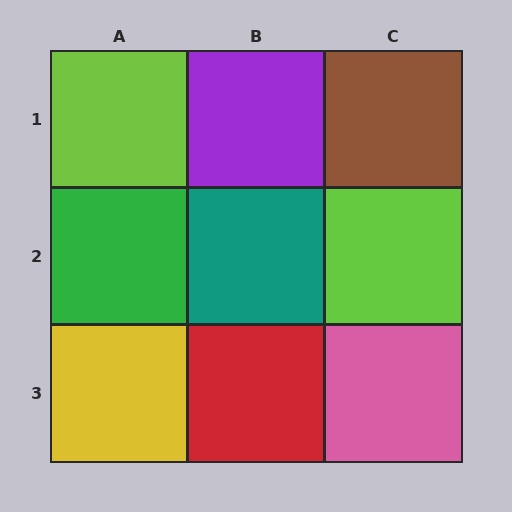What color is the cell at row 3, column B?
Red.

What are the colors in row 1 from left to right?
Lime, purple, brown.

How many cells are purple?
1 cell is purple.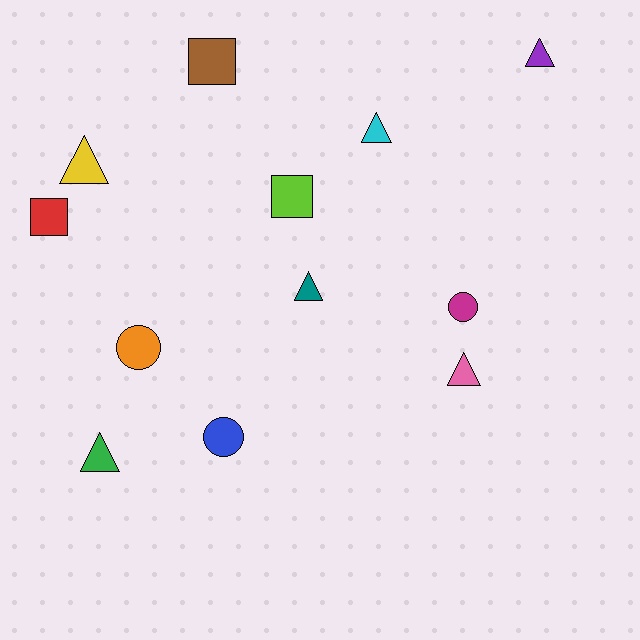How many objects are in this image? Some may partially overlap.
There are 12 objects.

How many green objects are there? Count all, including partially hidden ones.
There is 1 green object.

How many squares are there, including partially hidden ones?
There are 3 squares.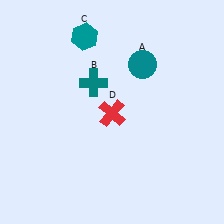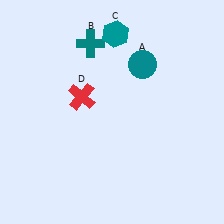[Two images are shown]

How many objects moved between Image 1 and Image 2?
3 objects moved between the two images.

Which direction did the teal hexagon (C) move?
The teal hexagon (C) moved right.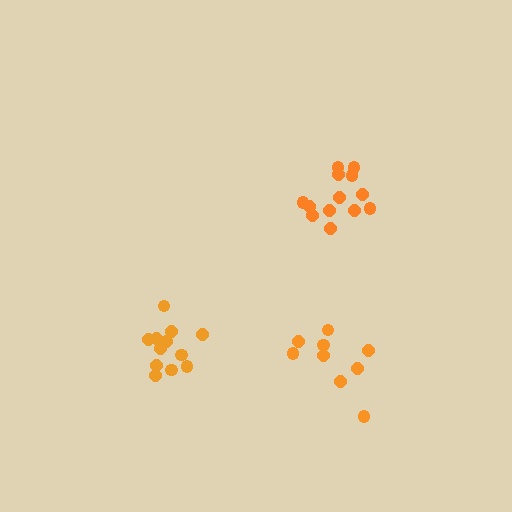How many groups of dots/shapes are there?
There are 3 groups.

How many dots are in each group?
Group 1: 13 dots, Group 2: 12 dots, Group 3: 9 dots (34 total).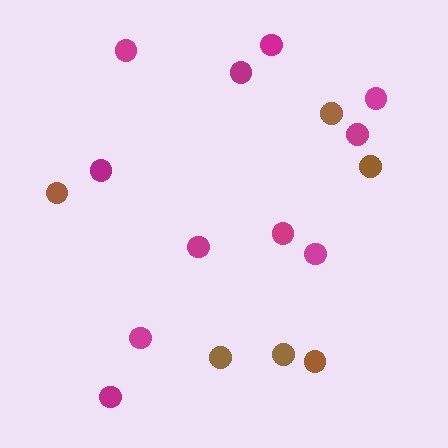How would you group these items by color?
There are 2 groups: one group of magenta circles (11) and one group of brown circles (6).